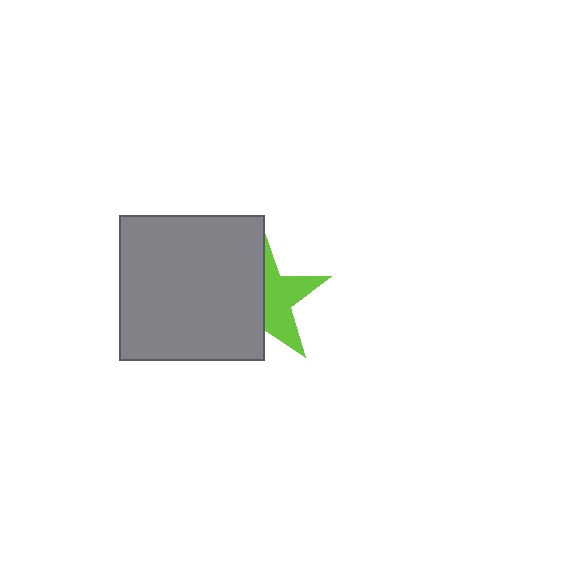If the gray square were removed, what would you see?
You would see the complete lime star.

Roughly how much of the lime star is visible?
About half of it is visible (roughly 45%).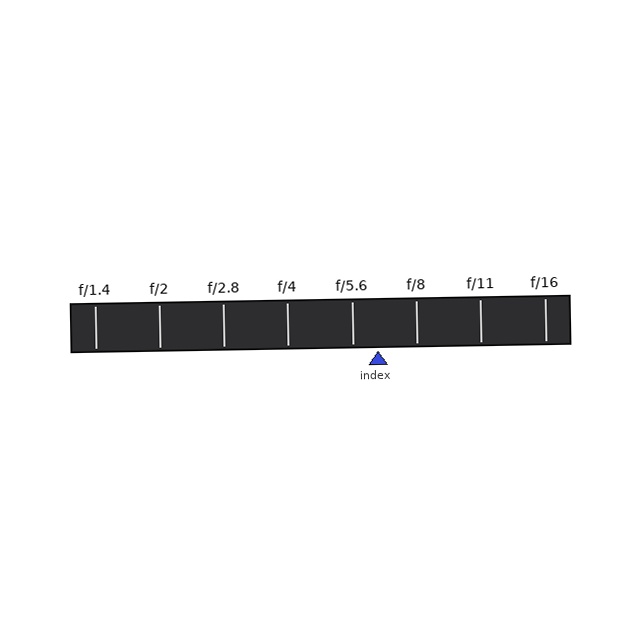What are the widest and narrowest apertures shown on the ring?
The widest aperture shown is f/1.4 and the narrowest is f/16.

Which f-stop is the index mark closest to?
The index mark is closest to f/5.6.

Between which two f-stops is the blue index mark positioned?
The index mark is between f/5.6 and f/8.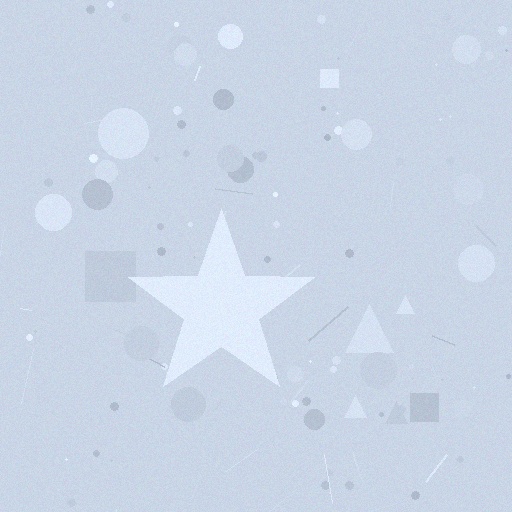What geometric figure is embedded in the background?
A star is embedded in the background.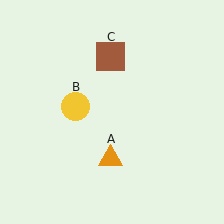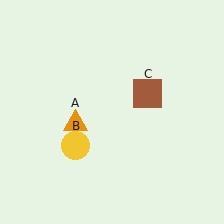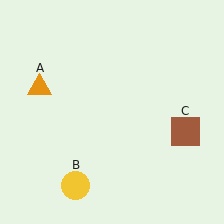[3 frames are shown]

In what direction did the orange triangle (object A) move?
The orange triangle (object A) moved up and to the left.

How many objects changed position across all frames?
3 objects changed position: orange triangle (object A), yellow circle (object B), brown square (object C).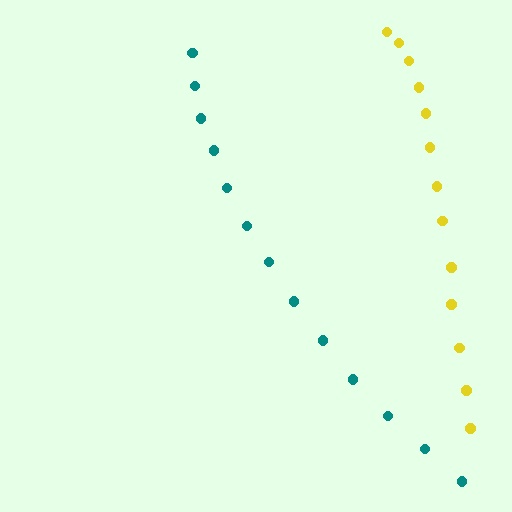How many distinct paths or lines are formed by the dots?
There are 2 distinct paths.